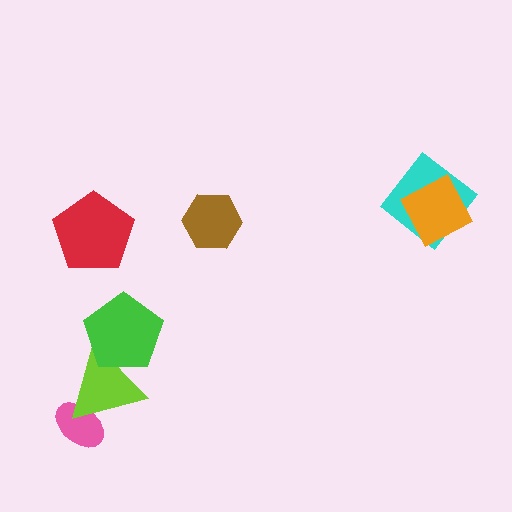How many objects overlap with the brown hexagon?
0 objects overlap with the brown hexagon.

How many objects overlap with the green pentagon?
1 object overlaps with the green pentagon.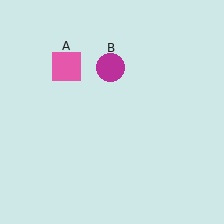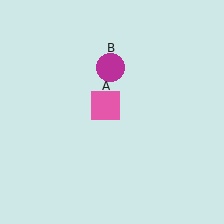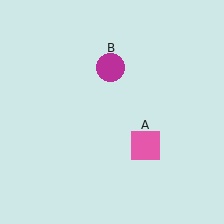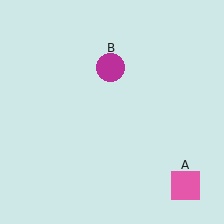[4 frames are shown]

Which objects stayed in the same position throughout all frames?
Magenta circle (object B) remained stationary.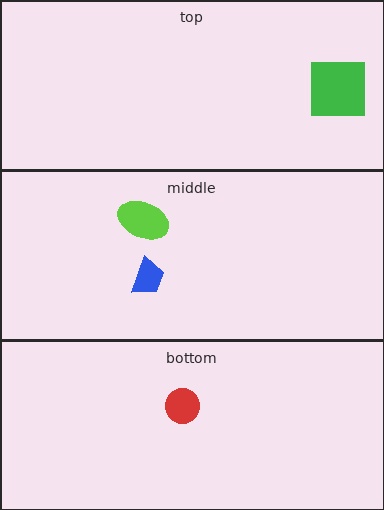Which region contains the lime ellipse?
The middle region.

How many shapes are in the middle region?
2.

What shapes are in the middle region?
The lime ellipse, the blue trapezoid.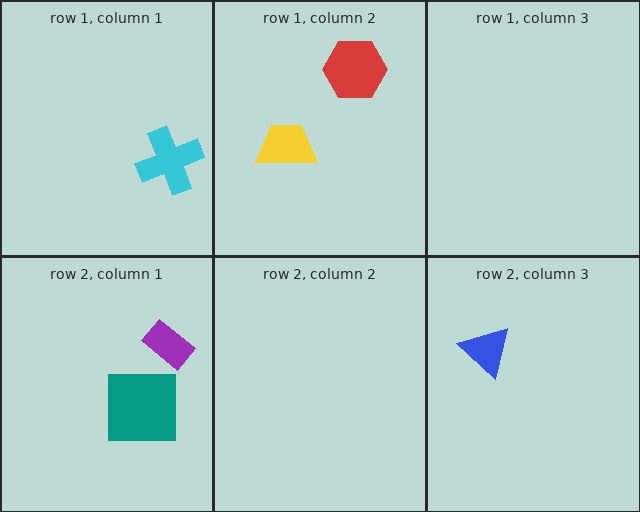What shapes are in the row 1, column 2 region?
The yellow trapezoid, the red hexagon.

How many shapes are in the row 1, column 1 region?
1.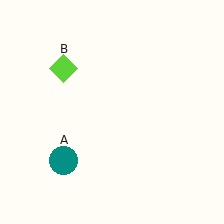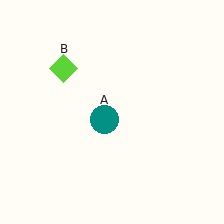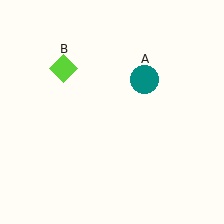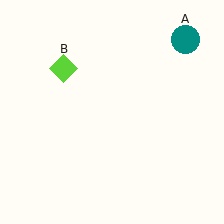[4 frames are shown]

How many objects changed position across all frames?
1 object changed position: teal circle (object A).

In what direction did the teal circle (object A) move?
The teal circle (object A) moved up and to the right.